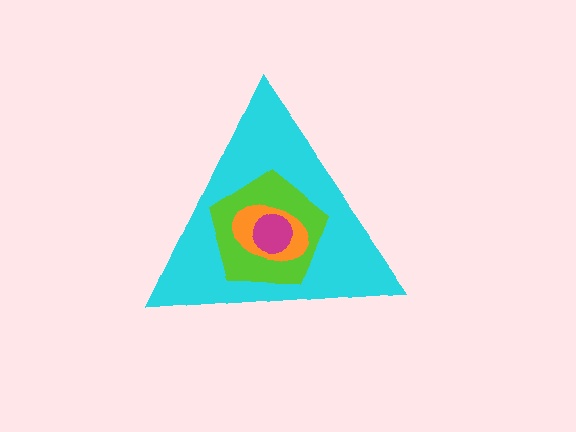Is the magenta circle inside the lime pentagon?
Yes.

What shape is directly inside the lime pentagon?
The orange ellipse.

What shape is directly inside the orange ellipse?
The magenta circle.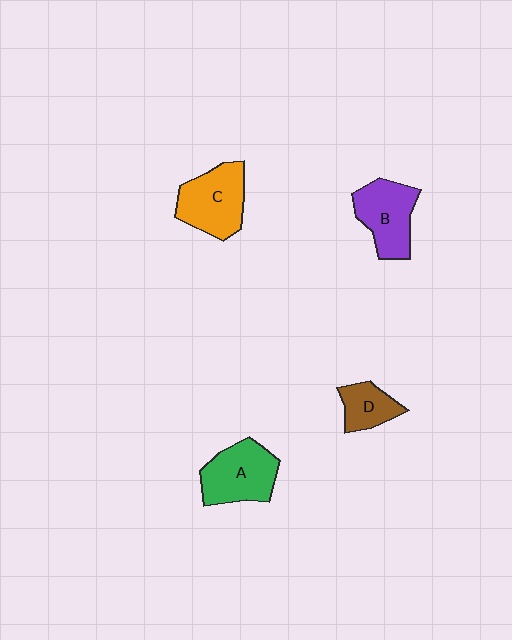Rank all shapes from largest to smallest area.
From largest to smallest: C (orange), A (green), B (purple), D (brown).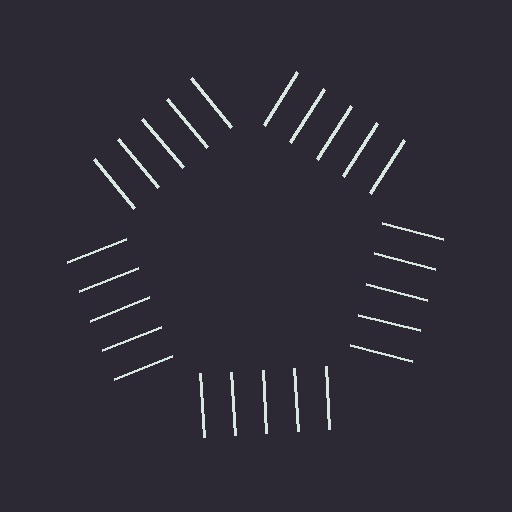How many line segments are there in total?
25 — 5 along each of the 5 edges.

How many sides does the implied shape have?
5 sides — the line-ends trace a pentagon.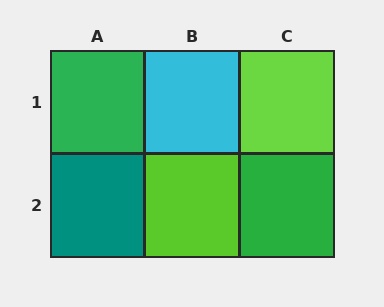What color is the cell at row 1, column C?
Lime.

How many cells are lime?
2 cells are lime.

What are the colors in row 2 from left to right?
Teal, lime, green.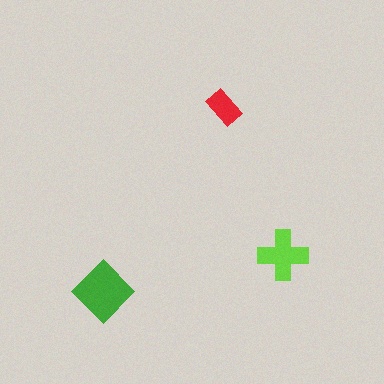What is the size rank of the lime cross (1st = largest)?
2nd.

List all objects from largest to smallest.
The green diamond, the lime cross, the red rectangle.